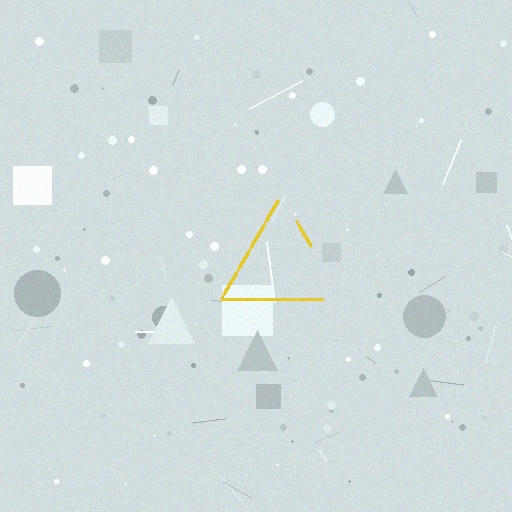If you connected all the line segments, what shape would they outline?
They would outline a triangle.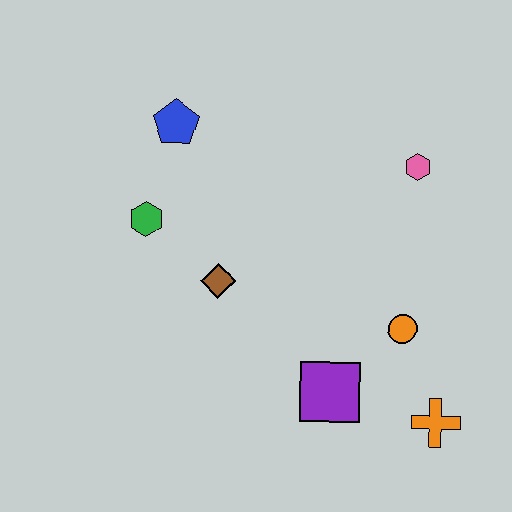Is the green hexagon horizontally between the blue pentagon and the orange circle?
No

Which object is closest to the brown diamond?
The green hexagon is closest to the brown diamond.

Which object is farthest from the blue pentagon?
The orange cross is farthest from the blue pentagon.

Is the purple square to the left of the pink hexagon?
Yes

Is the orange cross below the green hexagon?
Yes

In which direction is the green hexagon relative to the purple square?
The green hexagon is to the left of the purple square.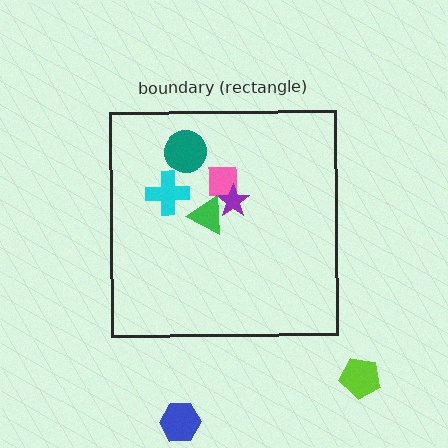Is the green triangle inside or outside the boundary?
Inside.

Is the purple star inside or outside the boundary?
Inside.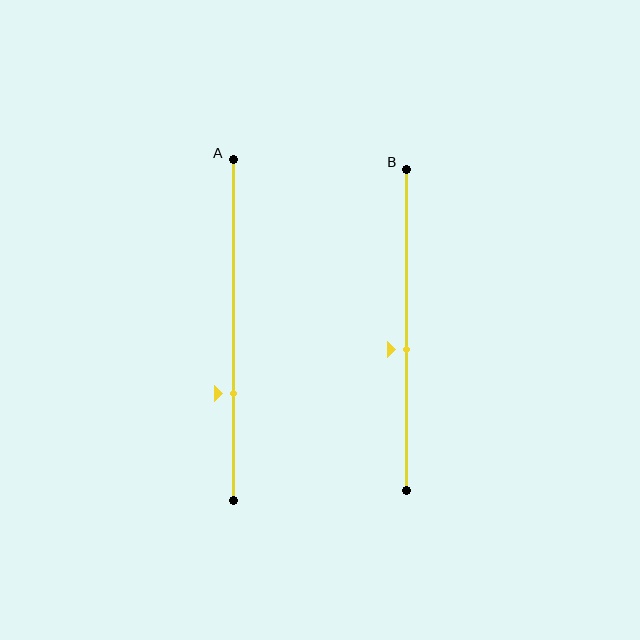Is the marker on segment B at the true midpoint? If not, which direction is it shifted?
No, the marker on segment B is shifted downward by about 6% of the segment length.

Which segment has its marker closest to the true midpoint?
Segment B has its marker closest to the true midpoint.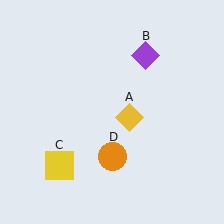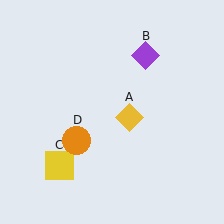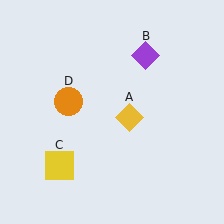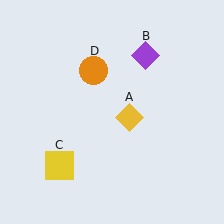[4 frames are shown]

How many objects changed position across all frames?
1 object changed position: orange circle (object D).